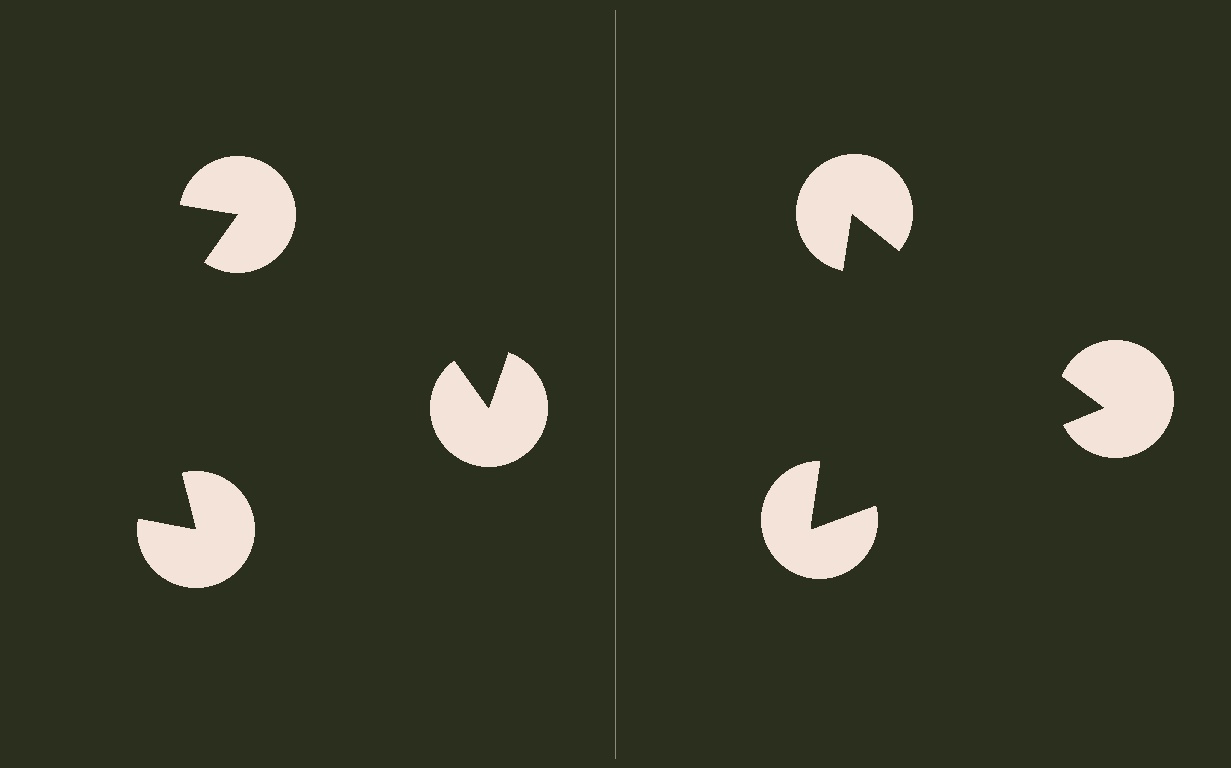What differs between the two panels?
The pac-man discs are positioned identically on both sides; only the wedge orientations differ. On the right they align to a triangle; on the left they are misaligned.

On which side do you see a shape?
An illusory triangle appears on the right side. On the left side the wedge cuts are rotated, so no coherent shape forms.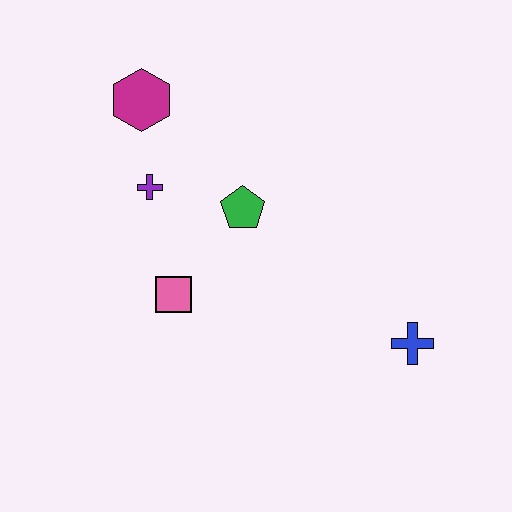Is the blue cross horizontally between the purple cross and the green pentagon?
No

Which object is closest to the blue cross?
The green pentagon is closest to the blue cross.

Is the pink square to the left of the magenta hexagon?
No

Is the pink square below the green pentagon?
Yes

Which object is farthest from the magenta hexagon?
The blue cross is farthest from the magenta hexagon.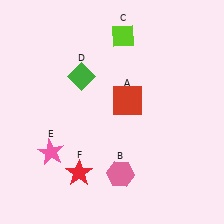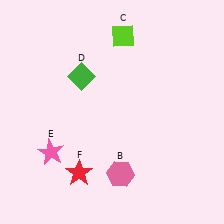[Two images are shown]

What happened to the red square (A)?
The red square (A) was removed in Image 2. It was in the top-right area of Image 1.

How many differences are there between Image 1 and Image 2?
There is 1 difference between the two images.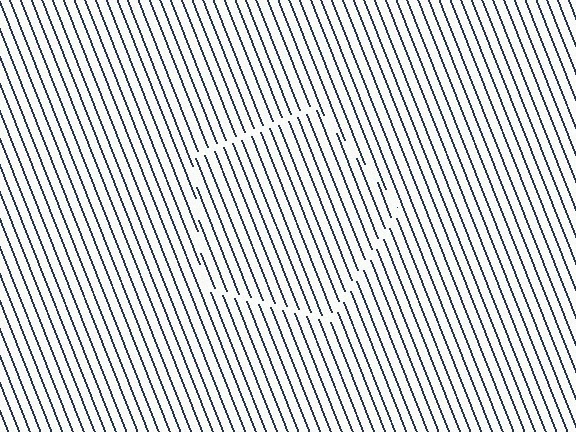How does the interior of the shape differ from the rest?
The interior of the shape contains the same grating, shifted by half a period — the contour is defined by the phase discontinuity where line-ends from the inner and outer gratings abut.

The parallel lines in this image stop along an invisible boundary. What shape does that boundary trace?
An illusory pentagon. The interior of the shape contains the same grating, shifted by half a period — the contour is defined by the phase discontinuity where line-ends from the inner and outer gratings abut.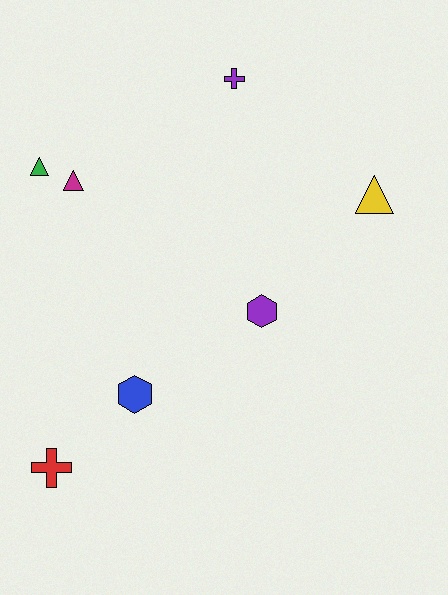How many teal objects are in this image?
There are no teal objects.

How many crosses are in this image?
There are 2 crosses.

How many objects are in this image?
There are 7 objects.